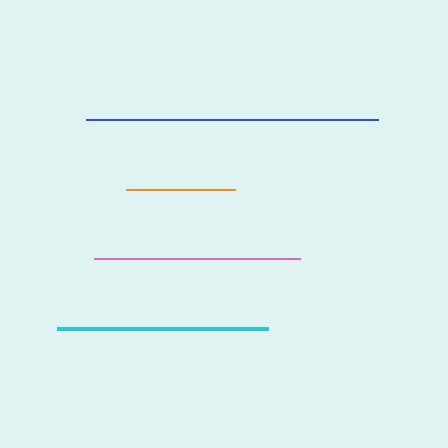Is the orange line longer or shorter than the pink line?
The pink line is longer than the orange line.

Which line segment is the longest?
The blue line is the longest at approximately 292 pixels.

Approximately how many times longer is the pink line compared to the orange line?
The pink line is approximately 1.9 times the length of the orange line.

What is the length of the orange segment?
The orange segment is approximately 110 pixels long.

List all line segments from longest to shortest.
From longest to shortest: blue, cyan, pink, orange.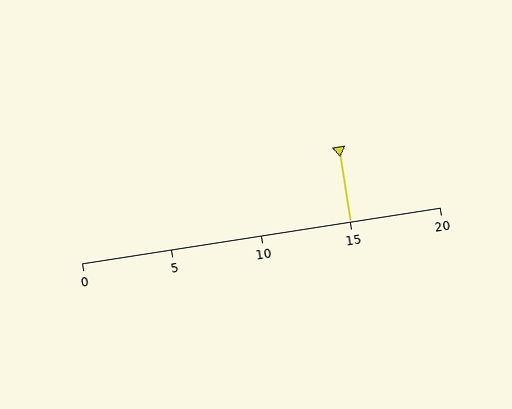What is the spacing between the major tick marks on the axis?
The major ticks are spaced 5 apart.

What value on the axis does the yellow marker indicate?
The marker indicates approximately 15.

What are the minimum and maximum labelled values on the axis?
The axis runs from 0 to 20.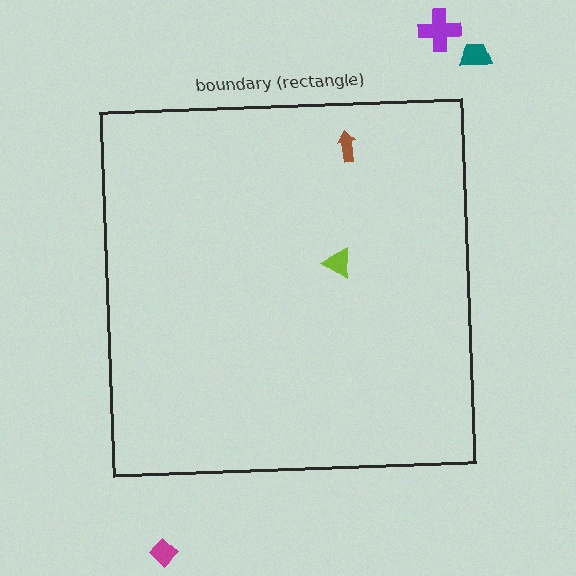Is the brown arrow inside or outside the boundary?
Inside.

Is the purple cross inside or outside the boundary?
Outside.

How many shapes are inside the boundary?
2 inside, 3 outside.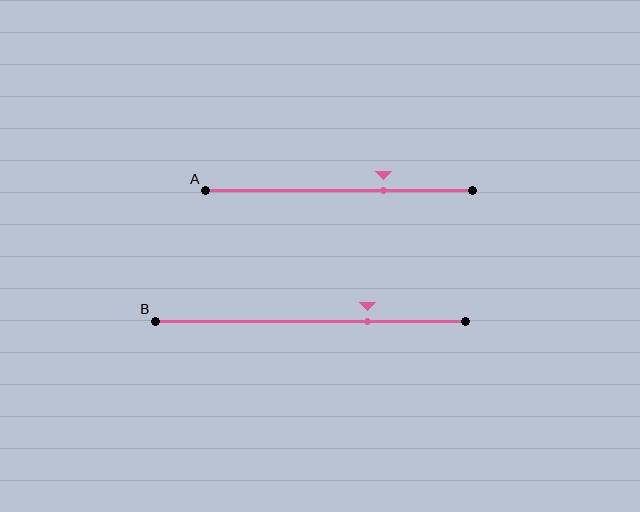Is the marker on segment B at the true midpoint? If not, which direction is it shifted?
No, the marker on segment B is shifted to the right by about 18% of the segment length.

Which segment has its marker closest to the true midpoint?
Segment A has its marker closest to the true midpoint.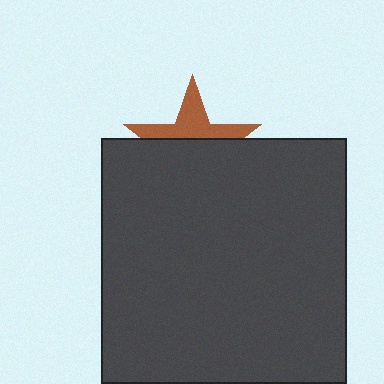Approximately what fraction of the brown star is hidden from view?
Roughly 59% of the brown star is hidden behind the dark gray square.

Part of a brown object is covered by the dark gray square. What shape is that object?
It is a star.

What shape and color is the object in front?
The object in front is a dark gray square.